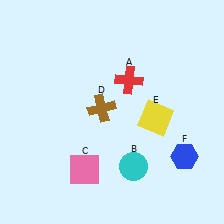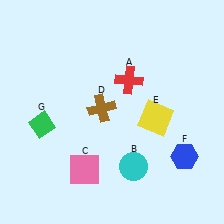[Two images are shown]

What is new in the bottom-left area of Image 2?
A green diamond (G) was added in the bottom-left area of Image 2.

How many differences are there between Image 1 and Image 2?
There is 1 difference between the two images.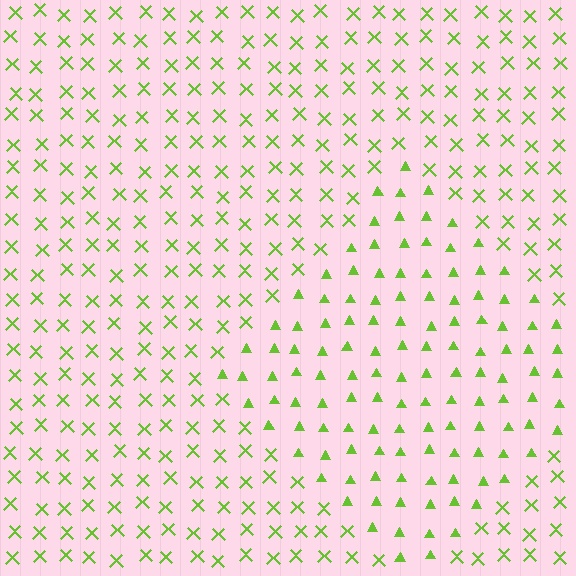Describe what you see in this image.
The image is filled with small lime elements arranged in a uniform grid. A diamond-shaped region contains triangles, while the surrounding area contains X marks. The boundary is defined purely by the change in element shape.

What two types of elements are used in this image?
The image uses triangles inside the diamond region and X marks outside it.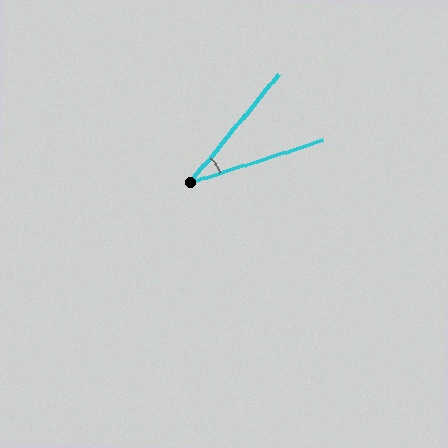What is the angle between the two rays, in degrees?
Approximately 33 degrees.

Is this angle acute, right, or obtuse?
It is acute.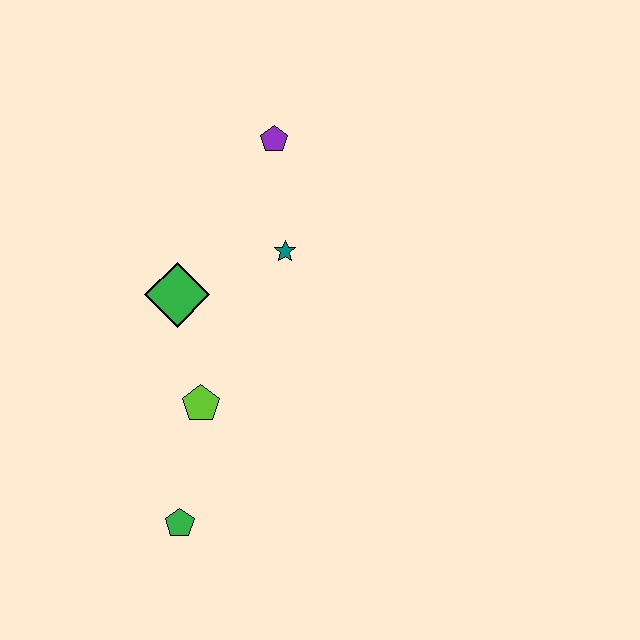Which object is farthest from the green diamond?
The green pentagon is farthest from the green diamond.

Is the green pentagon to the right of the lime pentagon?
No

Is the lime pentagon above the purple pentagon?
No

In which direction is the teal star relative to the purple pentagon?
The teal star is below the purple pentagon.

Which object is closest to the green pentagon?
The lime pentagon is closest to the green pentagon.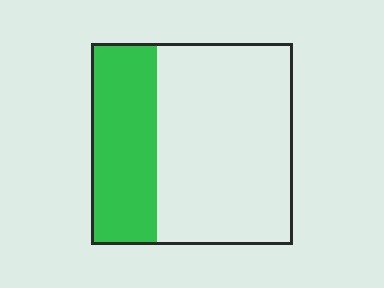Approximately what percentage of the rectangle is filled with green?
Approximately 35%.